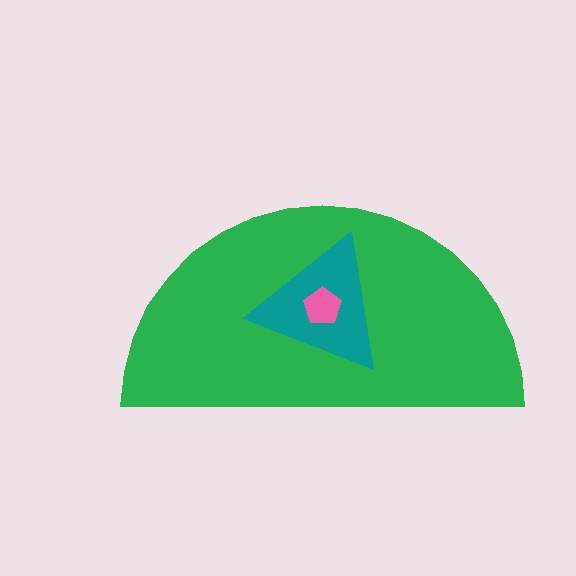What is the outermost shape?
The green semicircle.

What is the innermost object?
The pink pentagon.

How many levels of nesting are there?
3.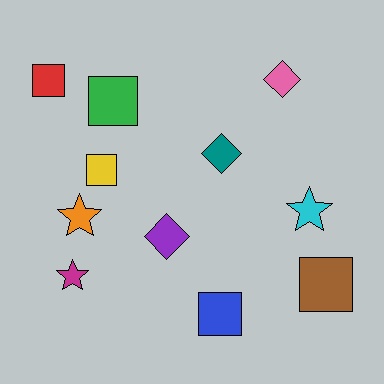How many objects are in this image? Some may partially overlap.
There are 11 objects.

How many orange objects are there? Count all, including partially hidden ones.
There is 1 orange object.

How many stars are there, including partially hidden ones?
There are 3 stars.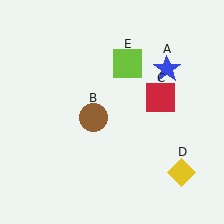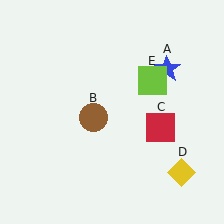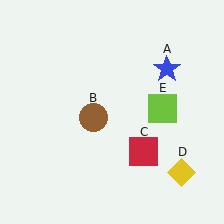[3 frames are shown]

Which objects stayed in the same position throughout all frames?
Blue star (object A) and brown circle (object B) and yellow diamond (object D) remained stationary.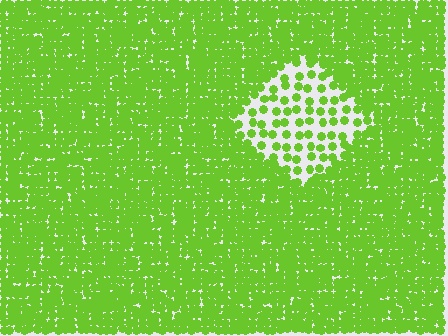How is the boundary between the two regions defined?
The boundary is defined by a change in element density (approximately 2.8x ratio). All elements are the same color, size, and shape.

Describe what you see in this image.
The image contains small lime elements arranged at two different densities. A diamond-shaped region is visible where the elements are less densely packed than the surrounding area.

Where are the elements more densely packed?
The elements are more densely packed outside the diamond boundary.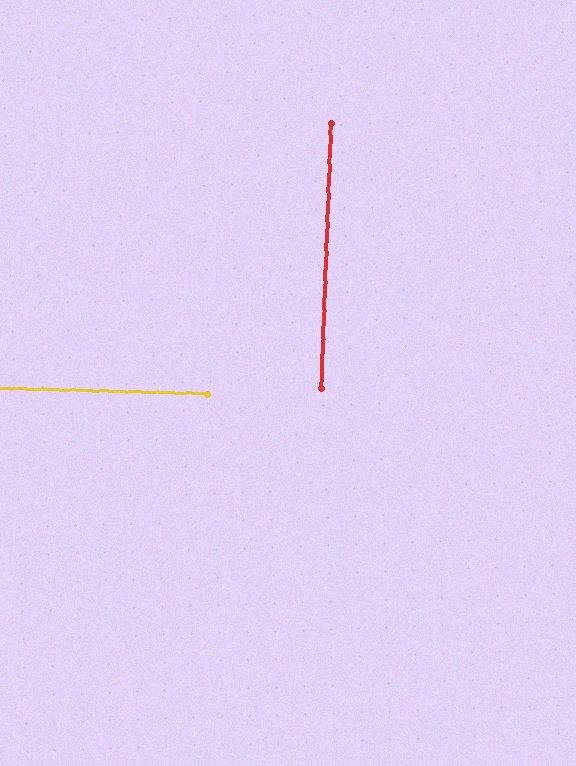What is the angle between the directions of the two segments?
Approximately 89 degrees.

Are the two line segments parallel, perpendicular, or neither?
Perpendicular — they meet at approximately 89°.